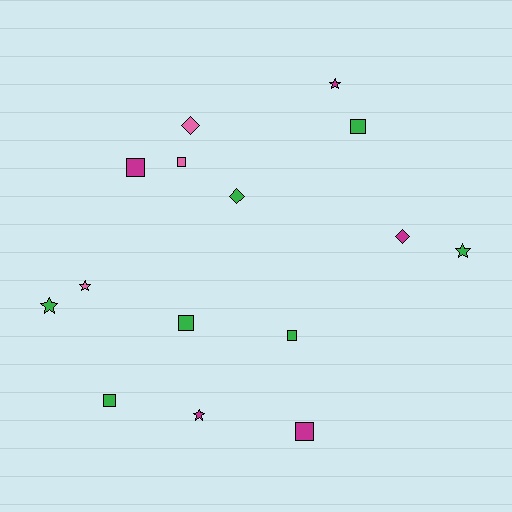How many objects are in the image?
There are 15 objects.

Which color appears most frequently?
Green, with 7 objects.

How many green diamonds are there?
There is 1 green diamond.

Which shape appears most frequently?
Square, with 7 objects.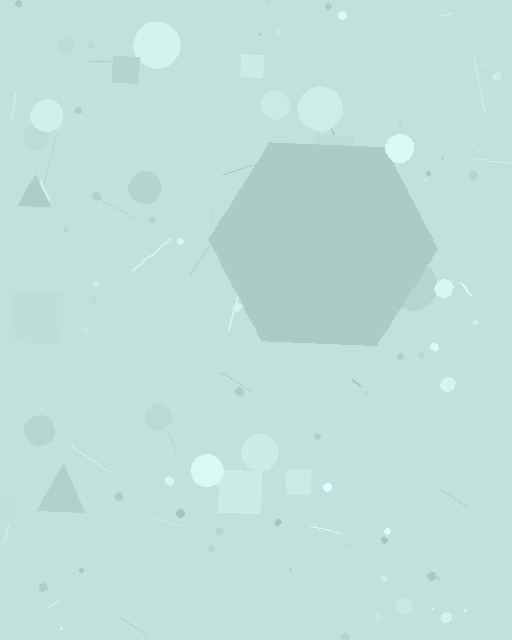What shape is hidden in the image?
A hexagon is hidden in the image.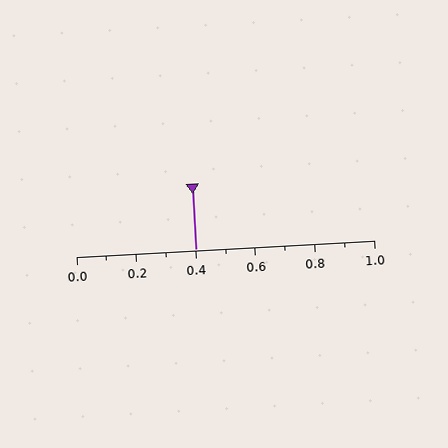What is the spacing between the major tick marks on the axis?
The major ticks are spaced 0.2 apart.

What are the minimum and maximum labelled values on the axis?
The axis runs from 0.0 to 1.0.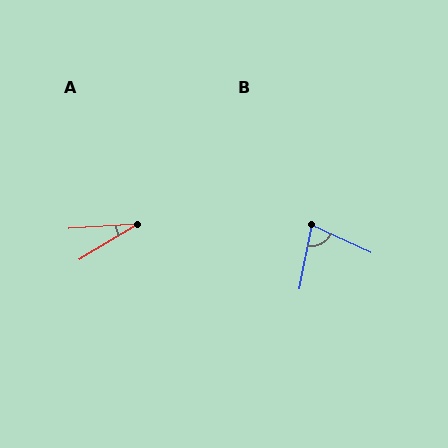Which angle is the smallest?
A, at approximately 27 degrees.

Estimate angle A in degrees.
Approximately 27 degrees.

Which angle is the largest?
B, at approximately 76 degrees.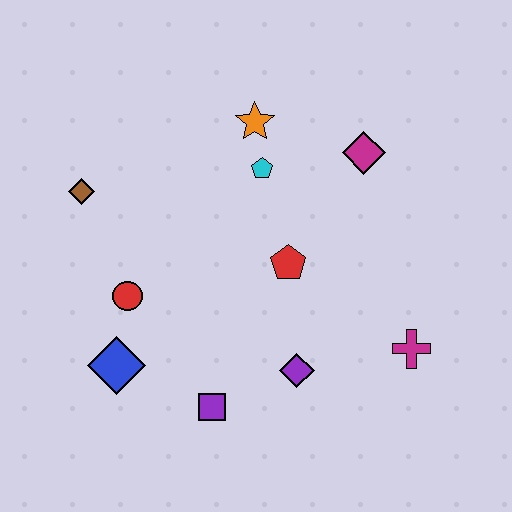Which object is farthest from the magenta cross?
The brown diamond is farthest from the magenta cross.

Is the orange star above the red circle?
Yes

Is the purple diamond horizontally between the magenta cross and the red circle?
Yes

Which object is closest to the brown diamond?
The red circle is closest to the brown diamond.